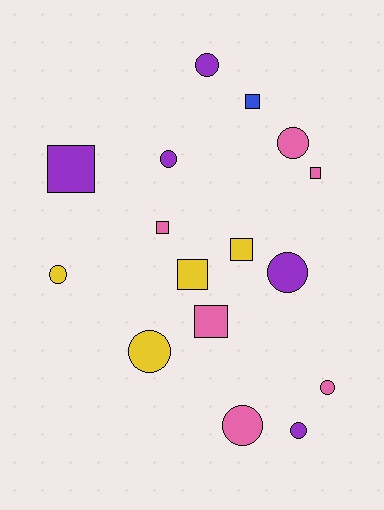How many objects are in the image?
There are 16 objects.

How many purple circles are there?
There are 4 purple circles.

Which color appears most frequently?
Pink, with 6 objects.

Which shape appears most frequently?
Circle, with 9 objects.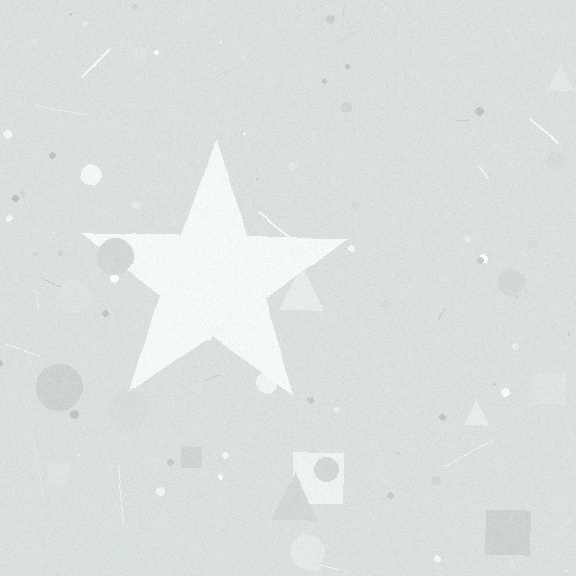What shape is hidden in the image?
A star is hidden in the image.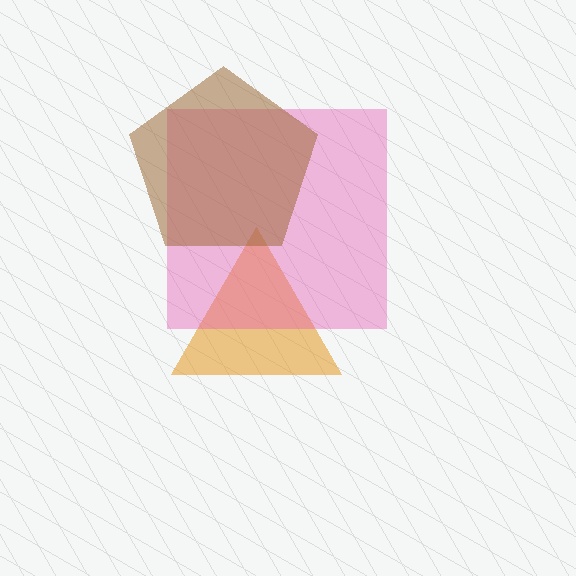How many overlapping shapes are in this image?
There are 3 overlapping shapes in the image.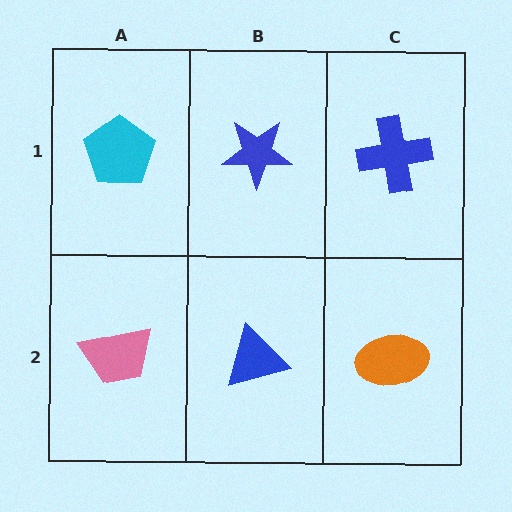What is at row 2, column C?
An orange ellipse.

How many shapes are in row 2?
3 shapes.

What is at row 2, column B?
A blue triangle.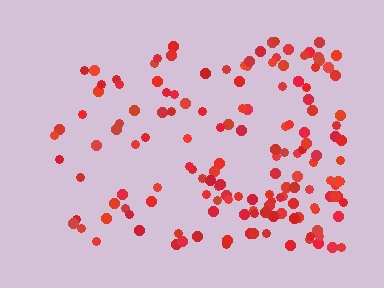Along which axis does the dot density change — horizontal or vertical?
Horizontal.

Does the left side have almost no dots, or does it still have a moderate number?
Still a moderate number, just noticeably fewer than the right.